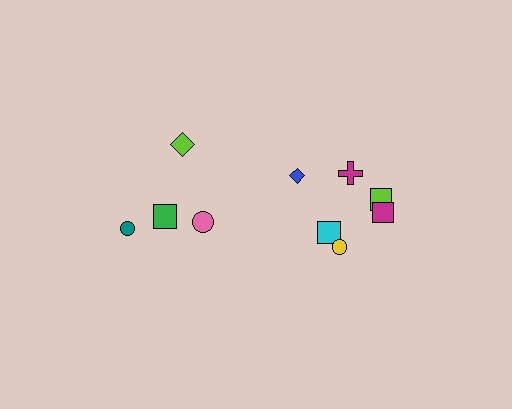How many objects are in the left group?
There are 4 objects.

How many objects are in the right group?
There are 6 objects.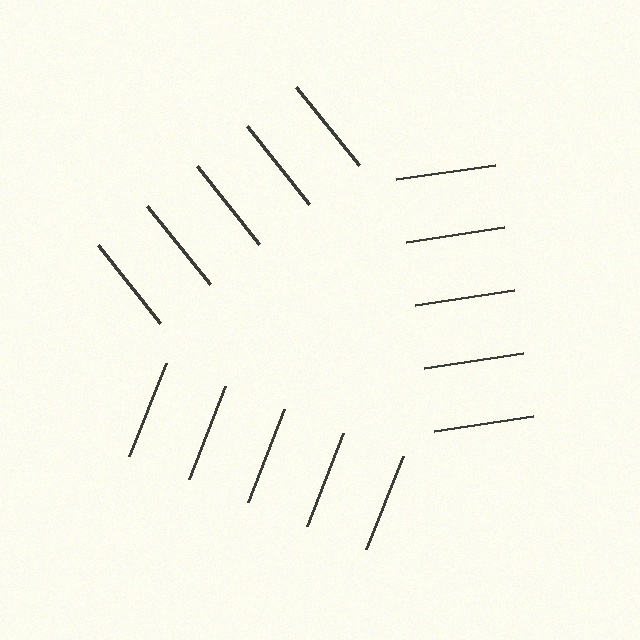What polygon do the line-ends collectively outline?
An illusory triangle — the line segments terminate on its edges but no continuous stroke is drawn.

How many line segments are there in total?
15 — 5 along each of the 3 edges.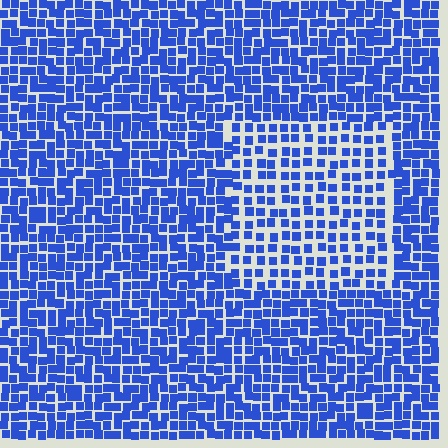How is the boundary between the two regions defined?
The boundary is defined by a change in element density (approximately 1.7x ratio). All elements are the same color, size, and shape.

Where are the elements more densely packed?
The elements are more densely packed outside the rectangle boundary.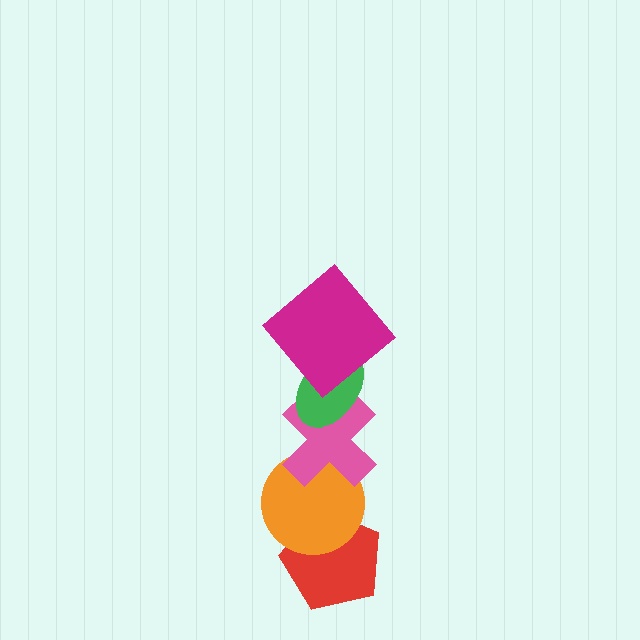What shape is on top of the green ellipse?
The magenta diamond is on top of the green ellipse.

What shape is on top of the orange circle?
The pink cross is on top of the orange circle.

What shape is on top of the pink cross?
The green ellipse is on top of the pink cross.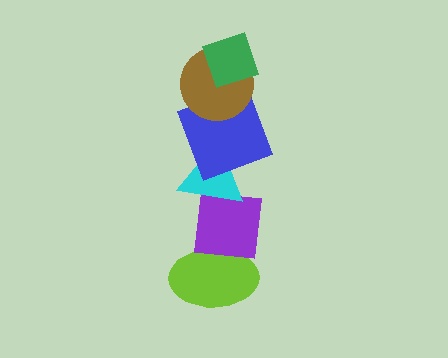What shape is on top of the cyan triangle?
The blue square is on top of the cyan triangle.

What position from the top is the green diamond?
The green diamond is 1st from the top.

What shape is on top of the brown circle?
The green diamond is on top of the brown circle.